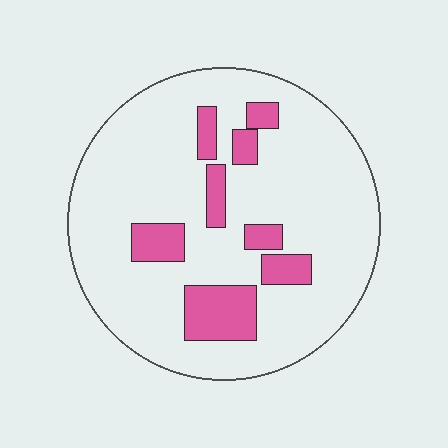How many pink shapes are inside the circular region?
8.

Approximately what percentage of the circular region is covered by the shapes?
Approximately 15%.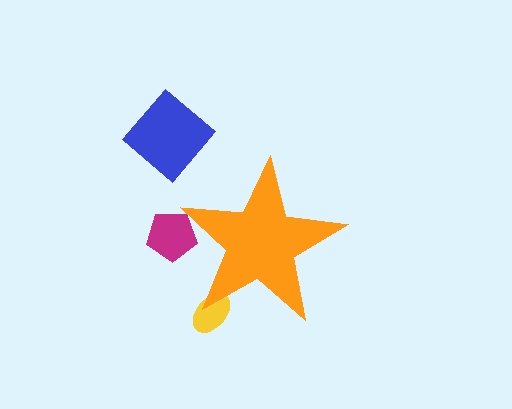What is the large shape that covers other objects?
An orange star.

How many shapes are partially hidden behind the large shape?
2 shapes are partially hidden.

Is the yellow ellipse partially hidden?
Yes, the yellow ellipse is partially hidden behind the orange star.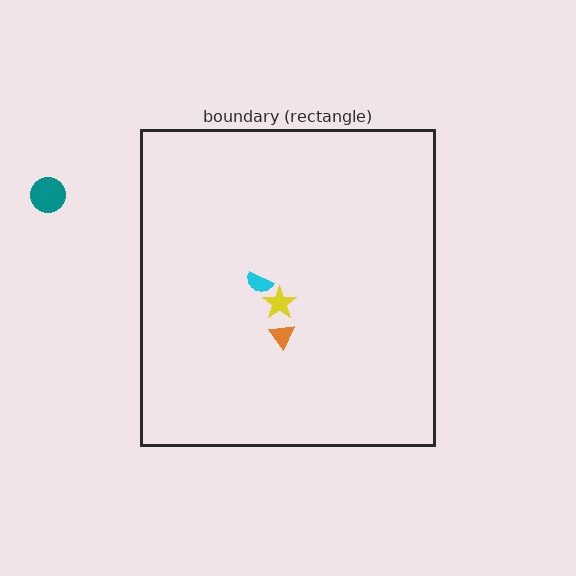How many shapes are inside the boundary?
3 inside, 1 outside.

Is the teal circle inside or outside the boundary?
Outside.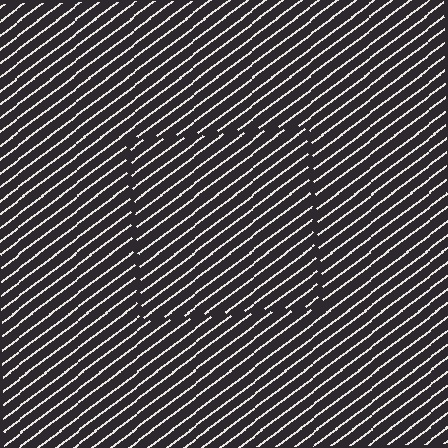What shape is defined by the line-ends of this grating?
An illusory square. The interior of the shape contains the same grating, shifted by half a period — the contour is defined by the phase discontinuity where line-ends from the inner and outer gratings abut.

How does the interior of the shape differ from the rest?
The interior of the shape contains the same grating, shifted by half a period — the contour is defined by the phase discontinuity where line-ends from the inner and outer gratings abut.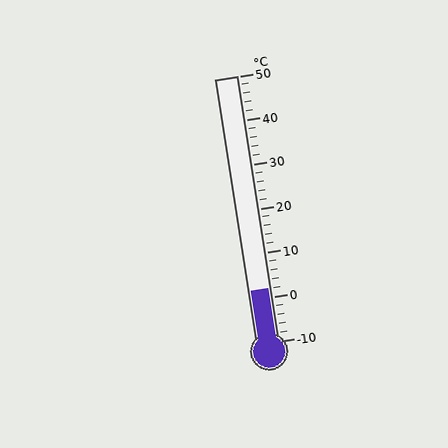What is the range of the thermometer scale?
The thermometer scale ranges from -10°C to 50°C.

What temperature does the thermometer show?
The thermometer shows approximately 2°C.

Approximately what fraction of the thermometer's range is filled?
The thermometer is filled to approximately 20% of its range.